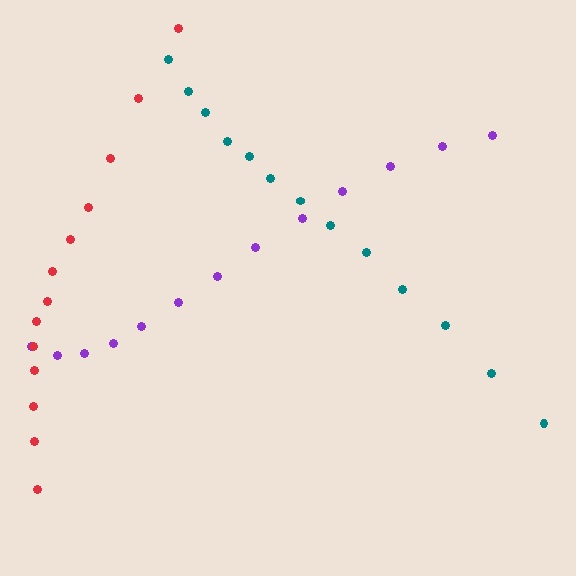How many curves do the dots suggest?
There are 3 distinct paths.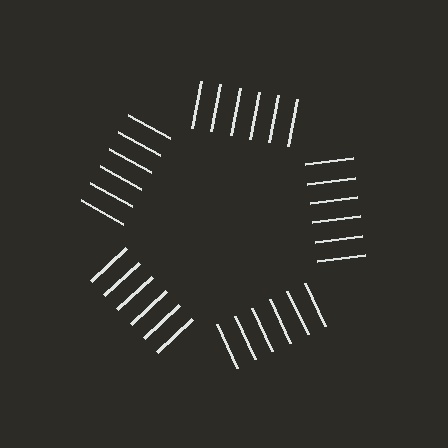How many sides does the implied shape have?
5 sides — the line-ends trace a pentagon.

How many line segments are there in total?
30 — 6 along each of the 5 edges.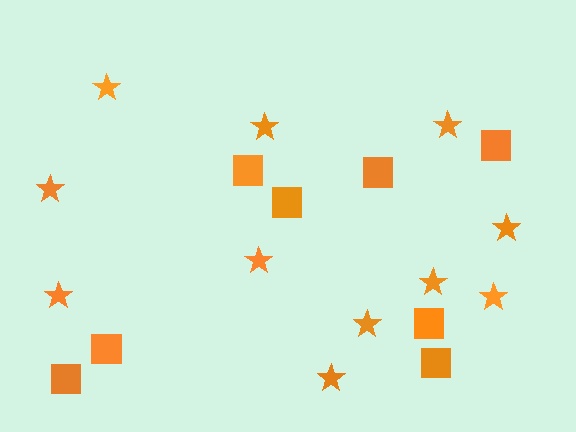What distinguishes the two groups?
There are 2 groups: one group of squares (8) and one group of stars (11).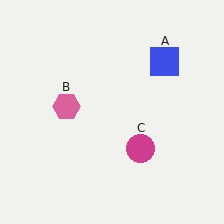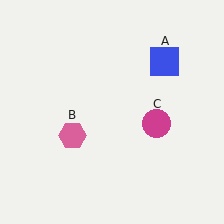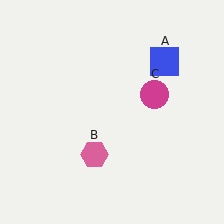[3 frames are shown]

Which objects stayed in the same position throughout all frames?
Blue square (object A) remained stationary.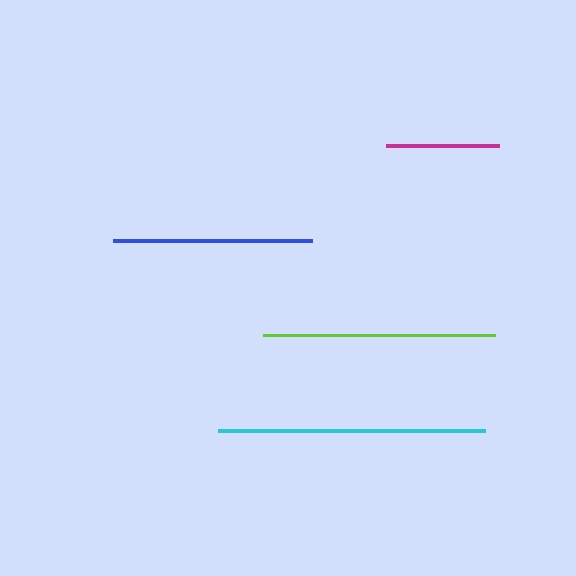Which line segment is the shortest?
The magenta line is the shortest at approximately 113 pixels.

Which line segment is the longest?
The cyan line is the longest at approximately 267 pixels.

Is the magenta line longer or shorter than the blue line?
The blue line is longer than the magenta line.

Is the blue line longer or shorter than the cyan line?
The cyan line is longer than the blue line.